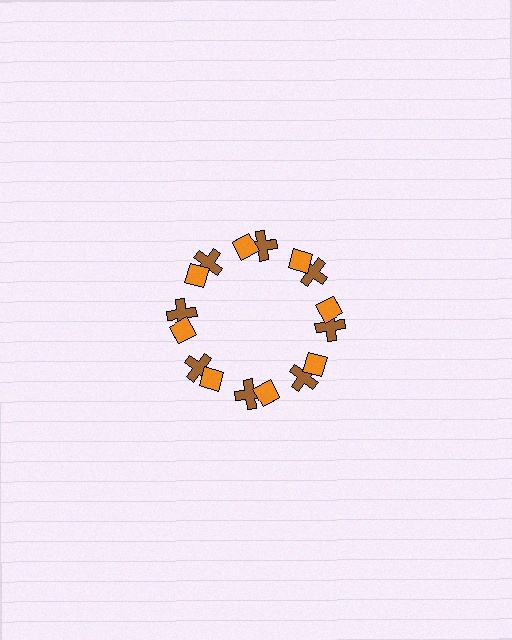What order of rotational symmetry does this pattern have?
This pattern has 8-fold rotational symmetry.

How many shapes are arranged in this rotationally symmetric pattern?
There are 16 shapes, arranged in 8 groups of 2.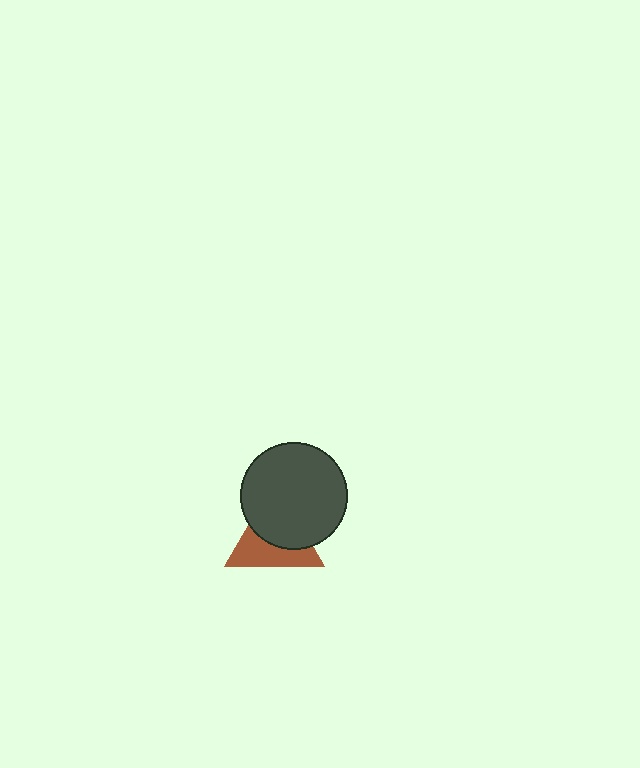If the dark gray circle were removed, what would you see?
You would see the complete brown triangle.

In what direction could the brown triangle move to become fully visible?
The brown triangle could move toward the lower-left. That would shift it out from behind the dark gray circle entirely.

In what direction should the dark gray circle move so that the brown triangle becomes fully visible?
The dark gray circle should move toward the upper-right. That is the shortest direction to clear the overlap and leave the brown triangle fully visible.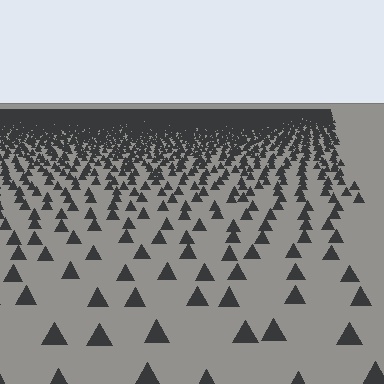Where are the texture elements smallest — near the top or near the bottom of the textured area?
Near the top.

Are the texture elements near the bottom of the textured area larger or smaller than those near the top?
Larger. Near the bottom, elements are closer to the viewer and appear at a bigger on-screen size.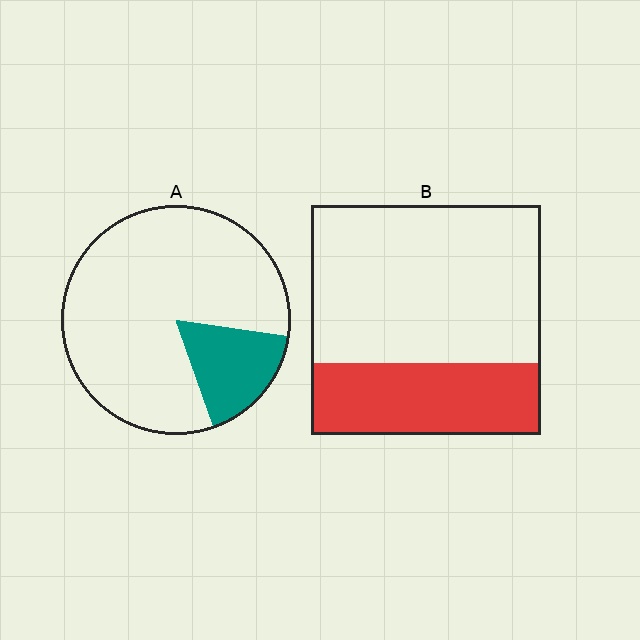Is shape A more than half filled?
No.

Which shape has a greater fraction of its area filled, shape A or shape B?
Shape B.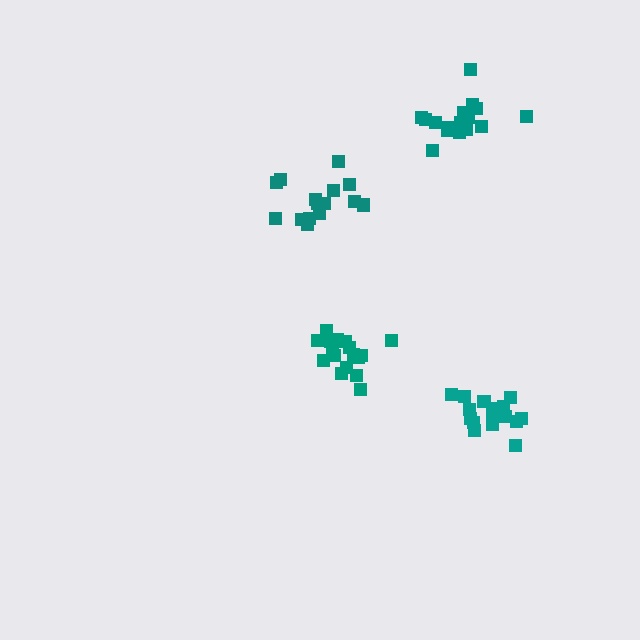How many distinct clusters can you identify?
There are 4 distinct clusters.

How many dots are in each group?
Group 1: 17 dots, Group 2: 15 dots, Group 3: 17 dots, Group 4: 17 dots (66 total).